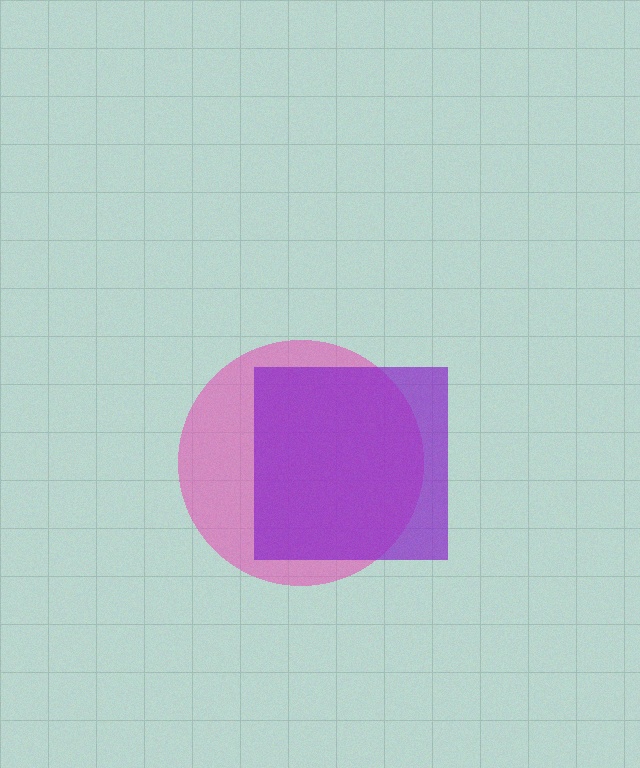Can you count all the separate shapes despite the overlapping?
Yes, there are 2 separate shapes.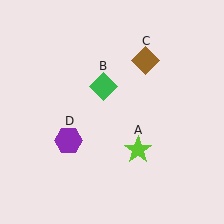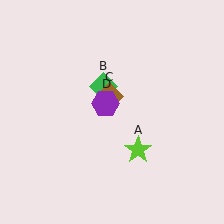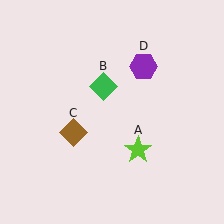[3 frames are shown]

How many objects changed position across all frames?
2 objects changed position: brown diamond (object C), purple hexagon (object D).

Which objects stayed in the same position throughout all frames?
Lime star (object A) and green diamond (object B) remained stationary.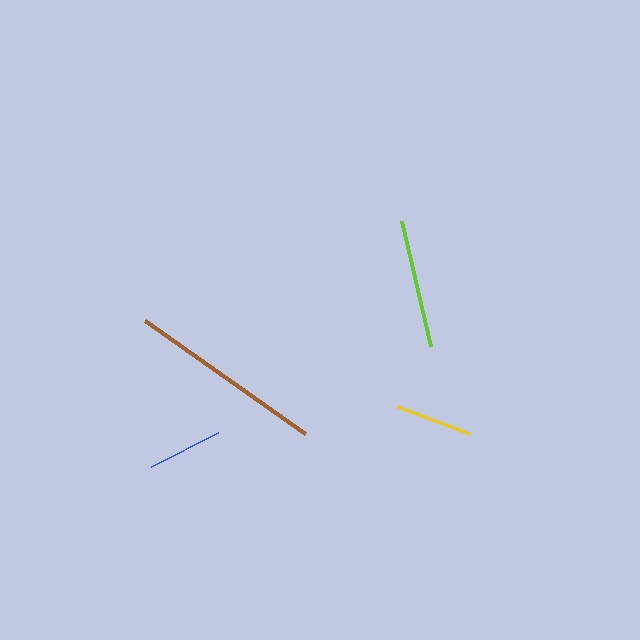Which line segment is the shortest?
The blue line is the shortest at approximately 76 pixels.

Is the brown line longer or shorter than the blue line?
The brown line is longer than the blue line.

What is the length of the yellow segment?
The yellow segment is approximately 77 pixels long.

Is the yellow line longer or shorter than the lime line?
The lime line is longer than the yellow line.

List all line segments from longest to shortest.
From longest to shortest: brown, lime, yellow, blue.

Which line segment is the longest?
The brown line is the longest at approximately 197 pixels.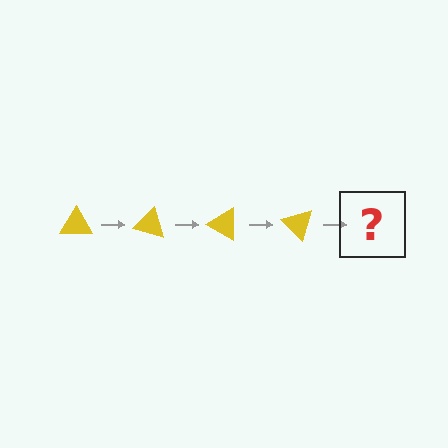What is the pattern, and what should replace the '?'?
The pattern is that the triangle rotates 15 degrees each step. The '?' should be a yellow triangle rotated 60 degrees.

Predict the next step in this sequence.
The next step is a yellow triangle rotated 60 degrees.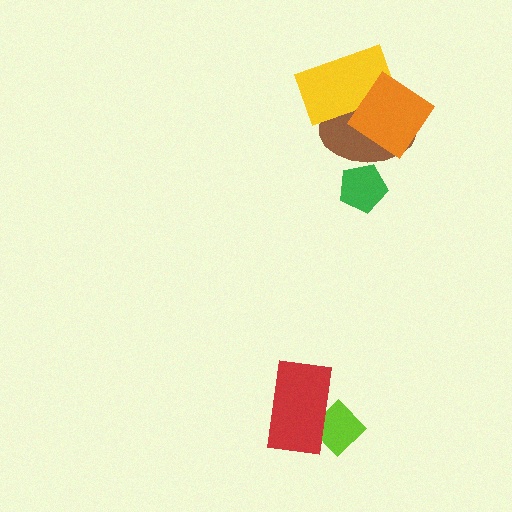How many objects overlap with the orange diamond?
2 objects overlap with the orange diamond.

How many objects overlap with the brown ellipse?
3 objects overlap with the brown ellipse.